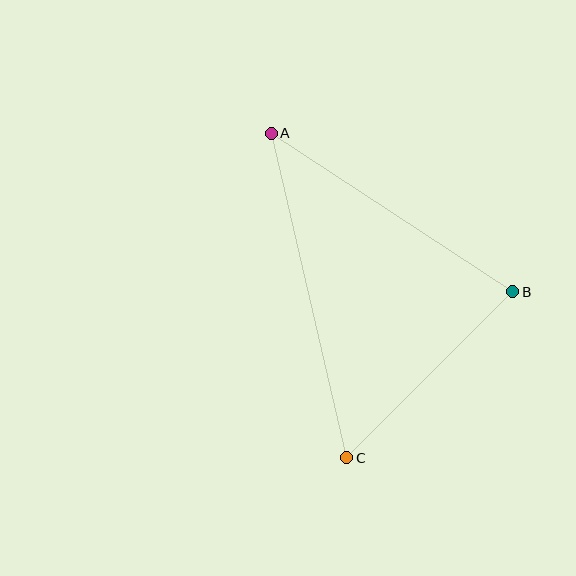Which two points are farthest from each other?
Points A and C are farthest from each other.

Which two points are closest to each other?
Points B and C are closest to each other.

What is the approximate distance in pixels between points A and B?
The distance between A and B is approximately 289 pixels.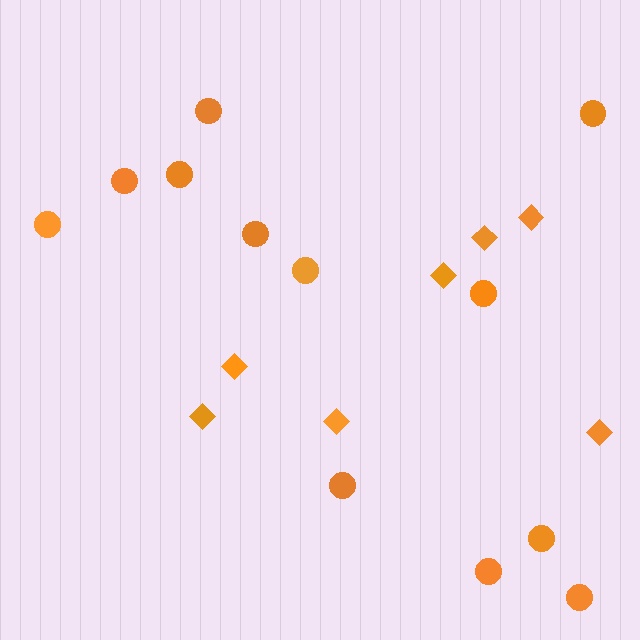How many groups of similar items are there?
There are 2 groups: one group of diamonds (7) and one group of circles (12).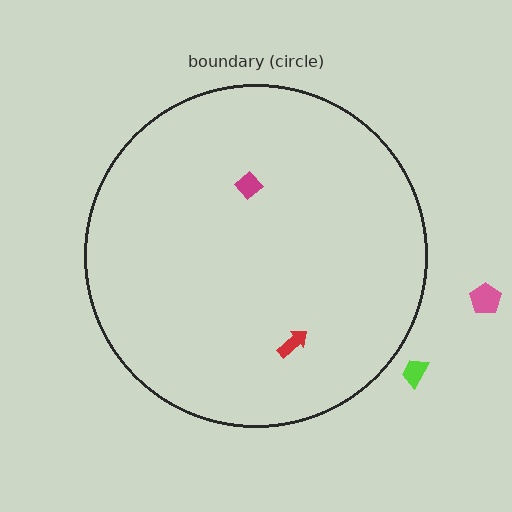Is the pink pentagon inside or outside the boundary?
Outside.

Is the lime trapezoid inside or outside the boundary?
Outside.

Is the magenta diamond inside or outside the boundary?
Inside.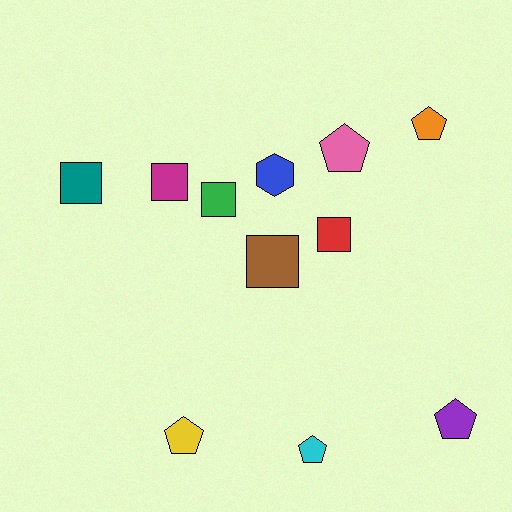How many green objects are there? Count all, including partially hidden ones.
There is 1 green object.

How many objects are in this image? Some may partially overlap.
There are 11 objects.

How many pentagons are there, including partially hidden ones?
There are 5 pentagons.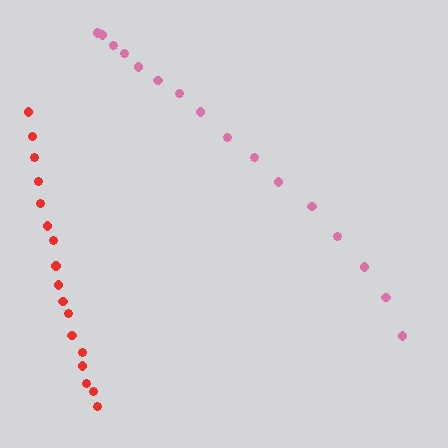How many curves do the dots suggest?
There are 2 distinct paths.